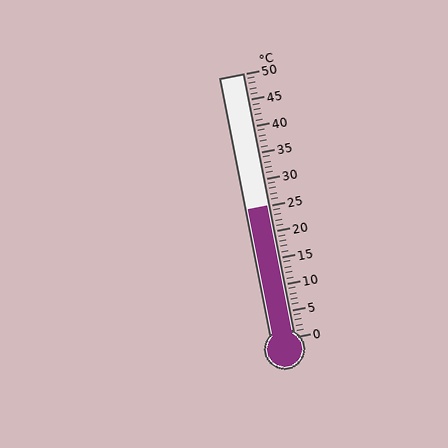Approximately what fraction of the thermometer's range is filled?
The thermometer is filled to approximately 50% of its range.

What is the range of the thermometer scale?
The thermometer scale ranges from 0°C to 50°C.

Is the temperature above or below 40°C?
The temperature is below 40°C.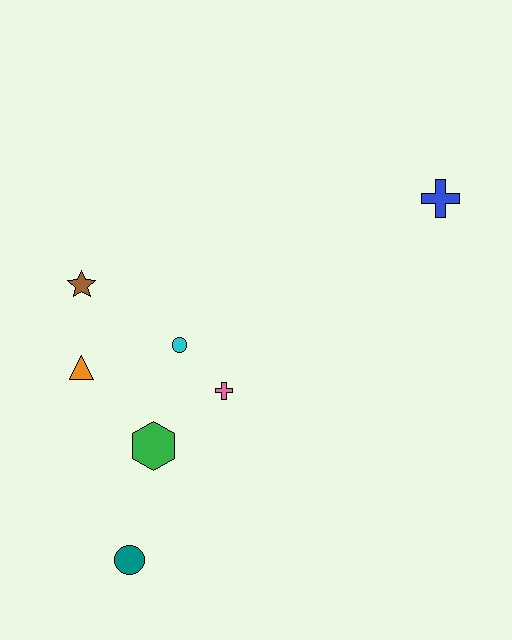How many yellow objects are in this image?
There are no yellow objects.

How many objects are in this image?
There are 7 objects.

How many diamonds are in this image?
There are no diamonds.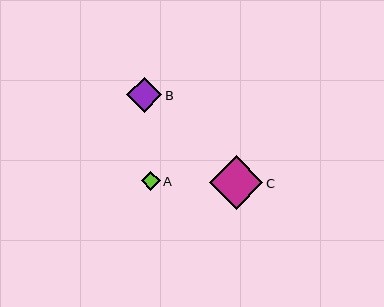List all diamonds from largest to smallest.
From largest to smallest: C, B, A.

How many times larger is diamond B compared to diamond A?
Diamond B is approximately 1.8 times the size of diamond A.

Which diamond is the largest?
Diamond C is the largest with a size of approximately 54 pixels.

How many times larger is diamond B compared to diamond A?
Diamond B is approximately 1.8 times the size of diamond A.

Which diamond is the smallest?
Diamond A is the smallest with a size of approximately 19 pixels.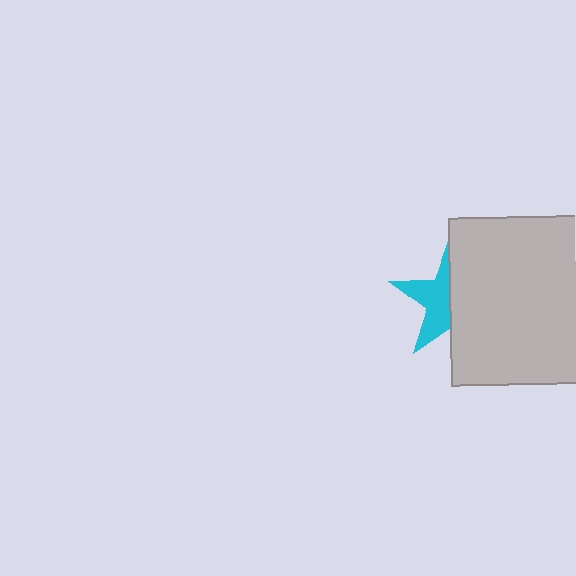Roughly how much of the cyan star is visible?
About half of it is visible (roughly 47%).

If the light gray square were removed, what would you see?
You would see the complete cyan star.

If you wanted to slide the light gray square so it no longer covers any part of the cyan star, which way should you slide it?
Slide it right — that is the most direct way to separate the two shapes.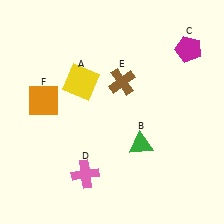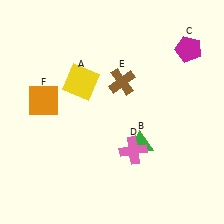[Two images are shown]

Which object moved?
The pink cross (D) moved right.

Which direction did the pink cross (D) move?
The pink cross (D) moved right.